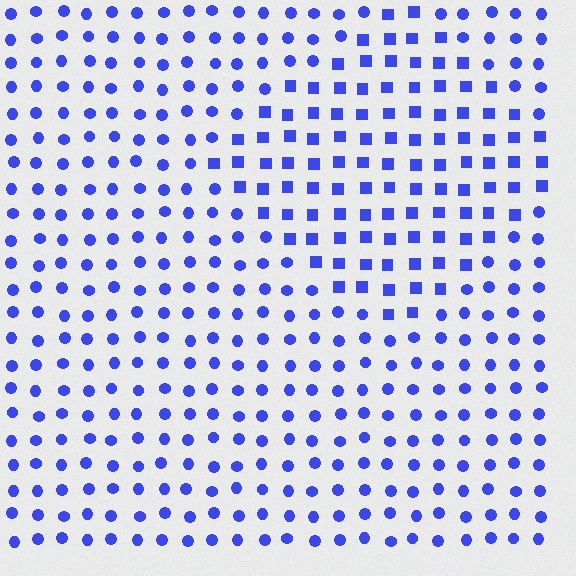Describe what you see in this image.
The image is filled with small blue elements arranged in a uniform grid. A diamond-shaped region contains squares, while the surrounding area contains circles. The boundary is defined purely by the change in element shape.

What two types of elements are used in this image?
The image uses squares inside the diamond region and circles outside it.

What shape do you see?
I see a diamond.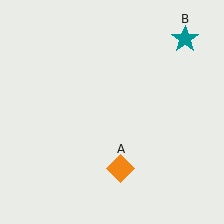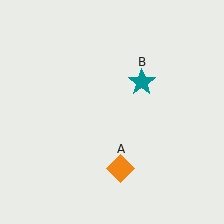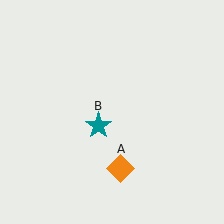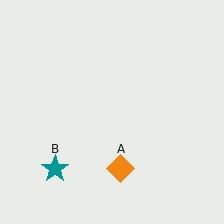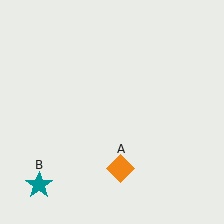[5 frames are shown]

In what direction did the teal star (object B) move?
The teal star (object B) moved down and to the left.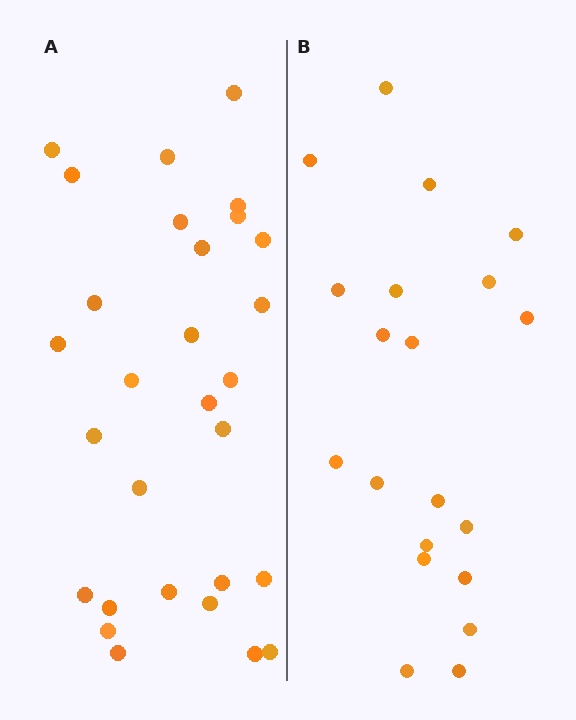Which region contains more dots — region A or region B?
Region A (the left region) has more dots.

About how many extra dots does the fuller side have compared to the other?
Region A has roughly 8 or so more dots than region B.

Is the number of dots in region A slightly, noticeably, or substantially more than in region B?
Region A has substantially more. The ratio is roughly 1.4 to 1.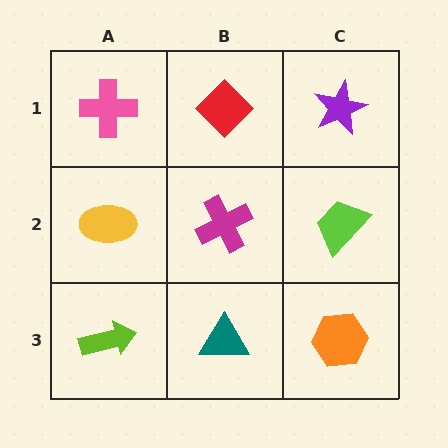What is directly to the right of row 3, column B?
An orange hexagon.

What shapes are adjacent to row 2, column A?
A pink cross (row 1, column A), a lime arrow (row 3, column A), a magenta cross (row 2, column B).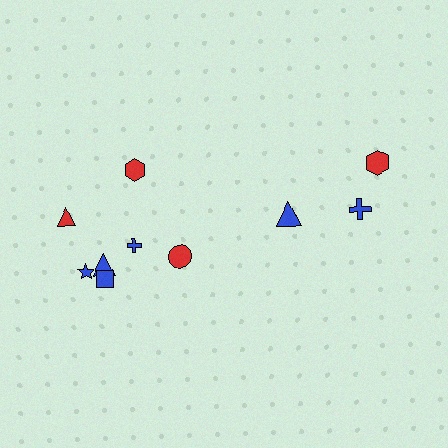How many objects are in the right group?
There are 3 objects.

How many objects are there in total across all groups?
There are 10 objects.